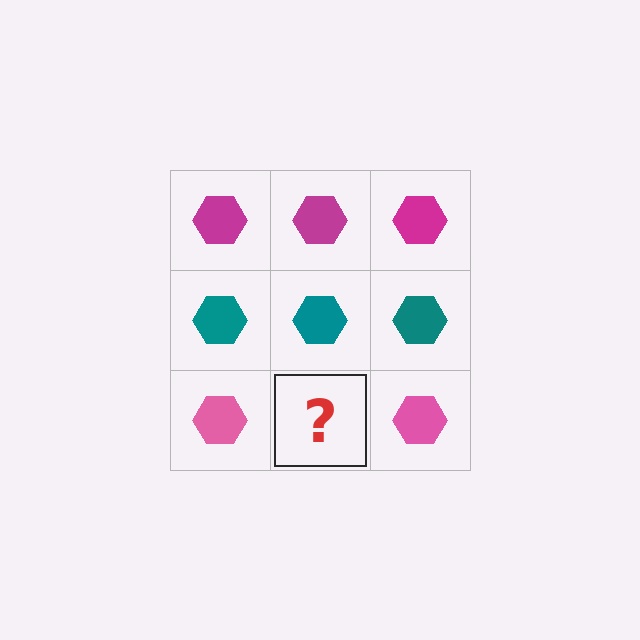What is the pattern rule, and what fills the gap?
The rule is that each row has a consistent color. The gap should be filled with a pink hexagon.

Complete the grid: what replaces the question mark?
The question mark should be replaced with a pink hexagon.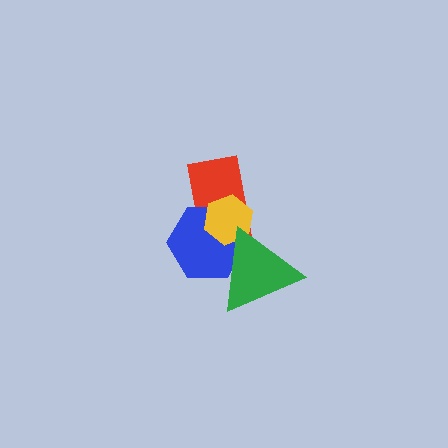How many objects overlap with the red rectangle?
3 objects overlap with the red rectangle.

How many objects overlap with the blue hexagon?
3 objects overlap with the blue hexagon.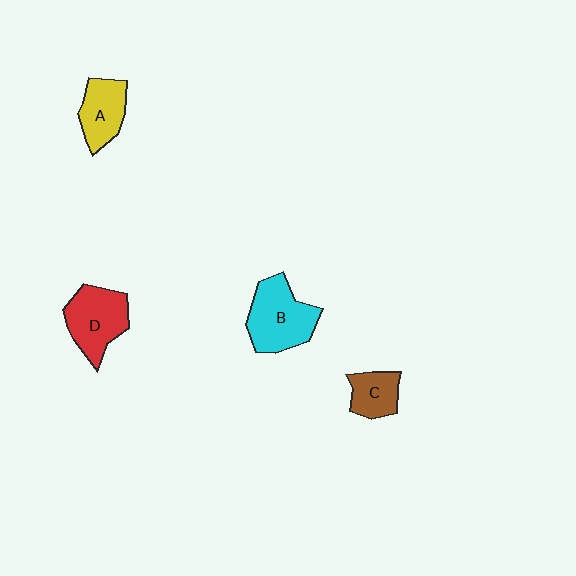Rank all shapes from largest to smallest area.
From largest to smallest: B (cyan), D (red), A (yellow), C (brown).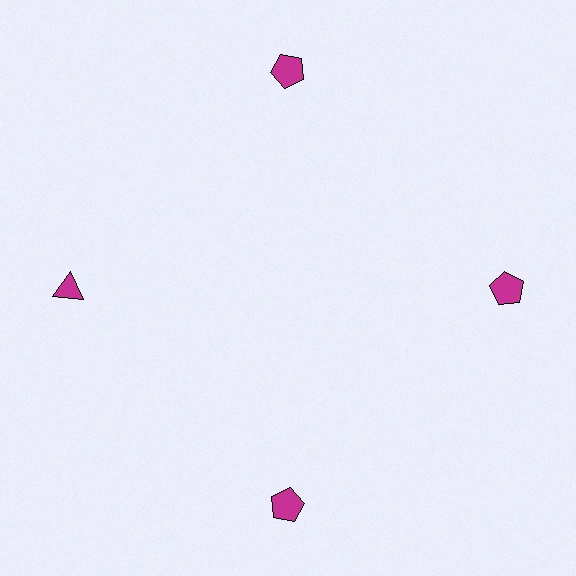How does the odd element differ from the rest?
It has a different shape: triangle instead of pentagon.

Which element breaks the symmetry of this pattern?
The magenta triangle at roughly the 9 o'clock position breaks the symmetry. All other shapes are magenta pentagons.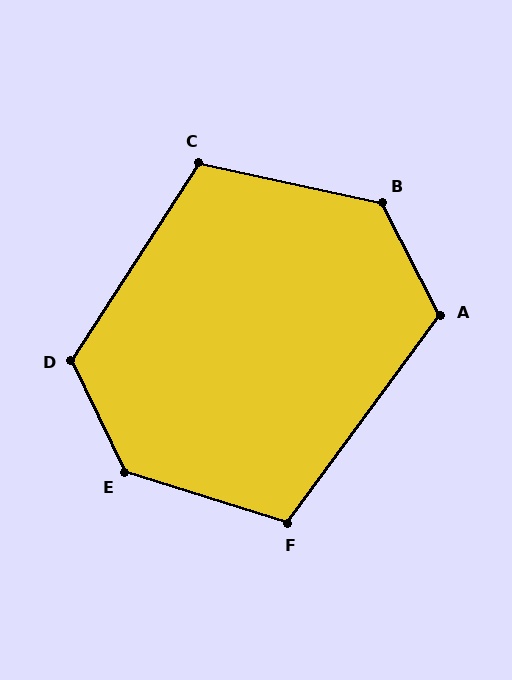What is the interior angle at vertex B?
Approximately 130 degrees (obtuse).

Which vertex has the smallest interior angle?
F, at approximately 109 degrees.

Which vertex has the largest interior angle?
E, at approximately 133 degrees.